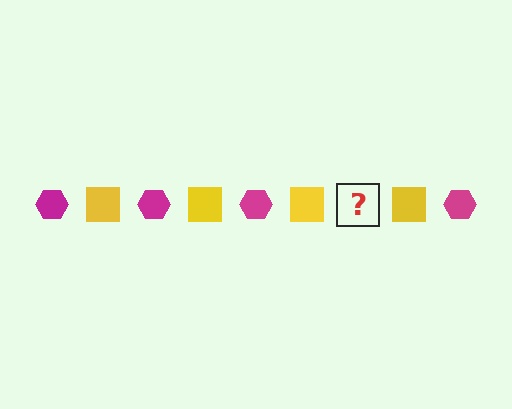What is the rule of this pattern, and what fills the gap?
The rule is that the pattern alternates between magenta hexagon and yellow square. The gap should be filled with a magenta hexagon.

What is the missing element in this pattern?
The missing element is a magenta hexagon.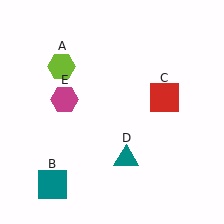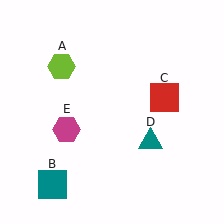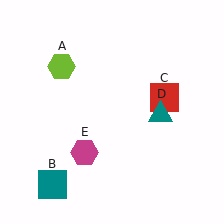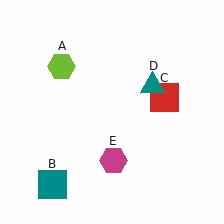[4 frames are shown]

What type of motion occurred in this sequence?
The teal triangle (object D), magenta hexagon (object E) rotated counterclockwise around the center of the scene.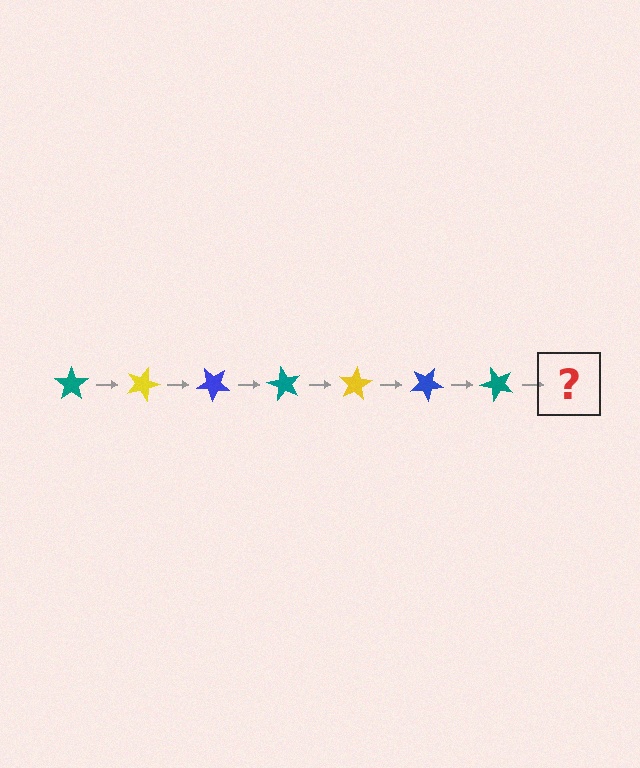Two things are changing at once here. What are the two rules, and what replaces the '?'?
The two rules are that it rotates 20 degrees each step and the color cycles through teal, yellow, and blue. The '?' should be a yellow star, rotated 140 degrees from the start.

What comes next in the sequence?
The next element should be a yellow star, rotated 140 degrees from the start.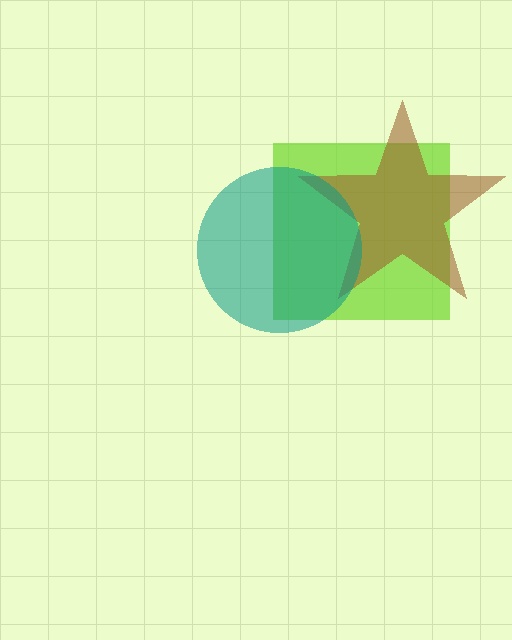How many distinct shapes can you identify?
There are 3 distinct shapes: a lime square, a brown star, a teal circle.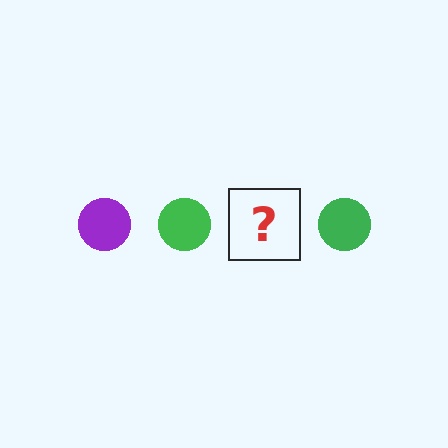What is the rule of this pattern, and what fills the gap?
The rule is that the pattern cycles through purple, green circles. The gap should be filled with a purple circle.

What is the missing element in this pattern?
The missing element is a purple circle.